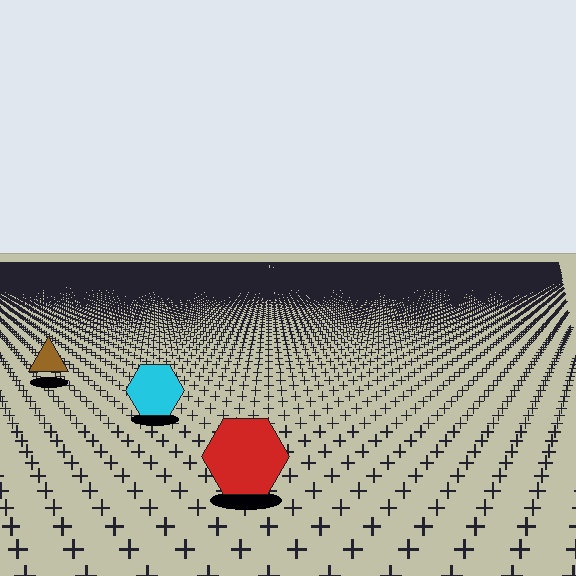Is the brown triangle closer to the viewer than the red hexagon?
No. The red hexagon is closer — you can tell from the texture gradient: the ground texture is coarser near it.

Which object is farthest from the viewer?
The brown triangle is farthest from the viewer. It appears smaller and the ground texture around it is denser.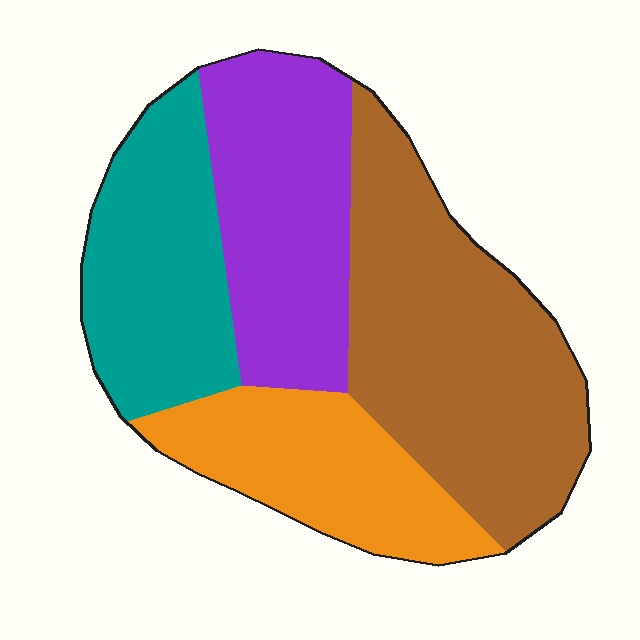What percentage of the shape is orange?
Orange covers roughly 20% of the shape.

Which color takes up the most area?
Brown, at roughly 35%.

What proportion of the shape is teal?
Teal covers 22% of the shape.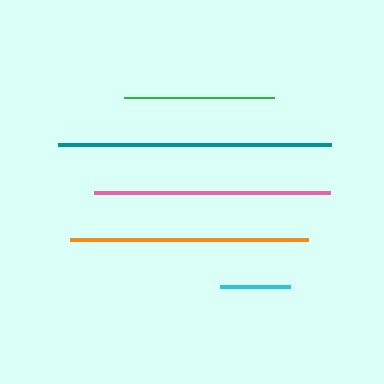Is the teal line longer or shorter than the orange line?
The teal line is longer than the orange line.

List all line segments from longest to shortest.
From longest to shortest: teal, orange, pink, green, cyan.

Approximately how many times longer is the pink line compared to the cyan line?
The pink line is approximately 3.4 times the length of the cyan line.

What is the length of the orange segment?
The orange segment is approximately 238 pixels long.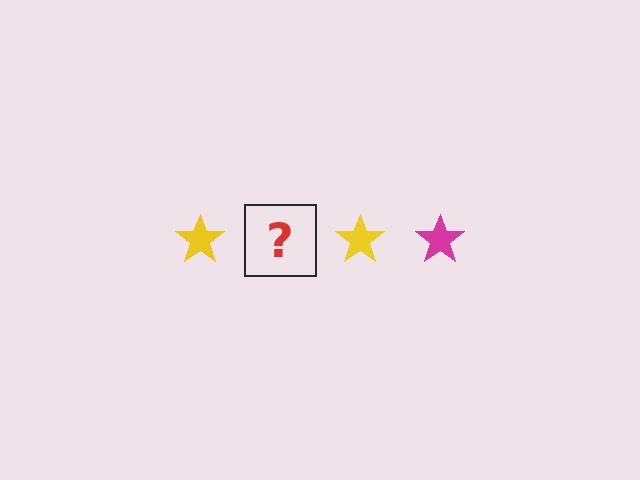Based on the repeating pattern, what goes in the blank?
The blank should be a magenta star.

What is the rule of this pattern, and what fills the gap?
The rule is that the pattern cycles through yellow, magenta stars. The gap should be filled with a magenta star.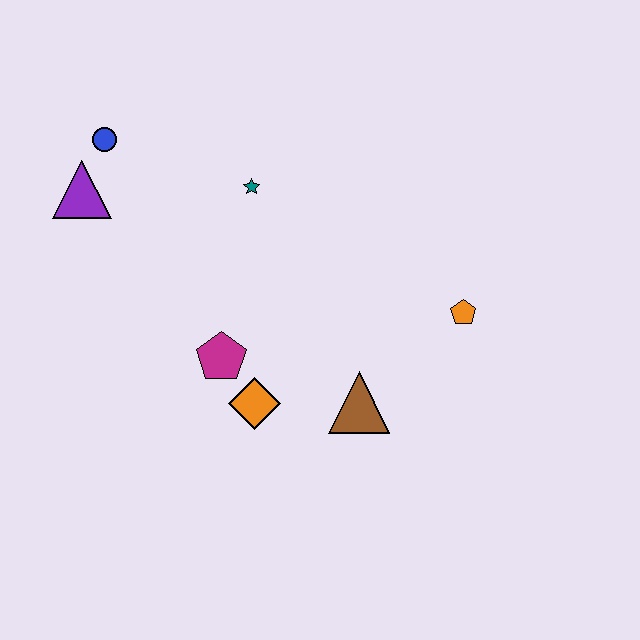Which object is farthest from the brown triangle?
The blue circle is farthest from the brown triangle.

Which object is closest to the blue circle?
The purple triangle is closest to the blue circle.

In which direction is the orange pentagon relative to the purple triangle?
The orange pentagon is to the right of the purple triangle.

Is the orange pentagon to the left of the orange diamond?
No